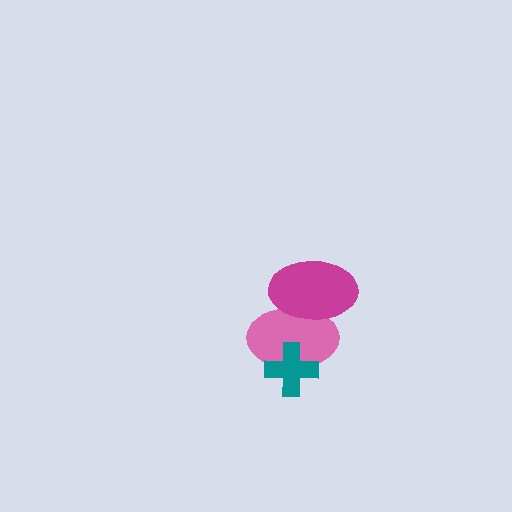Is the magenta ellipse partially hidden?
No, no other shape covers it.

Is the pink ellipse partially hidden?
Yes, it is partially covered by another shape.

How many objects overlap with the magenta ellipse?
1 object overlaps with the magenta ellipse.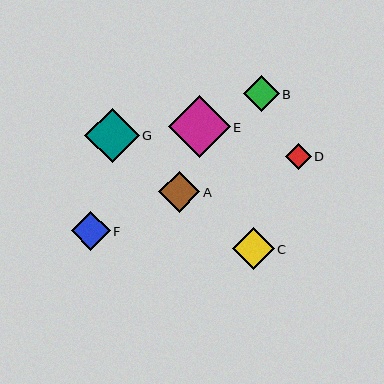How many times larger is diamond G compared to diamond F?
Diamond G is approximately 1.4 times the size of diamond F.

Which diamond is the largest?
Diamond E is the largest with a size of approximately 62 pixels.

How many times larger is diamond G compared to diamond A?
Diamond G is approximately 1.3 times the size of diamond A.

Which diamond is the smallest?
Diamond D is the smallest with a size of approximately 26 pixels.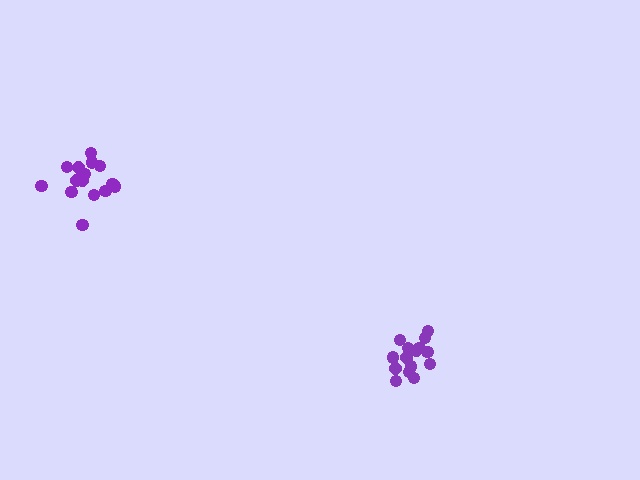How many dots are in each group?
Group 1: 16 dots, Group 2: 17 dots (33 total).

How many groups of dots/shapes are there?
There are 2 groups.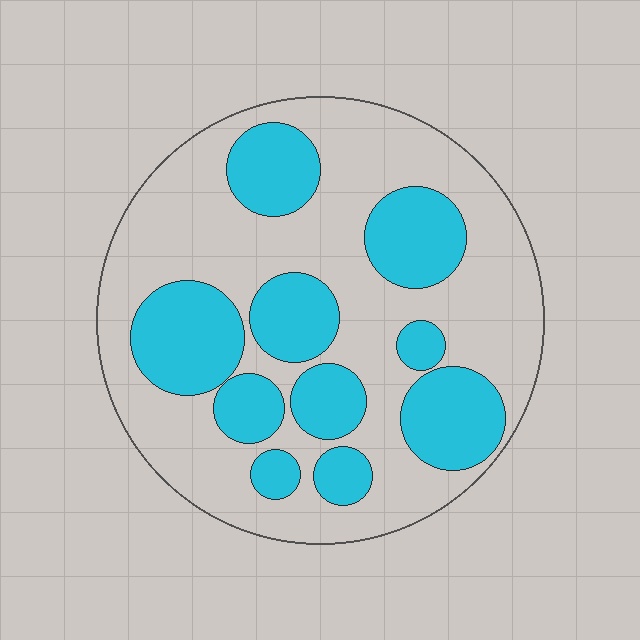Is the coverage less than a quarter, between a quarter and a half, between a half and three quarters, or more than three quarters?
Between a quarter and a half.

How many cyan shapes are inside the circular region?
10.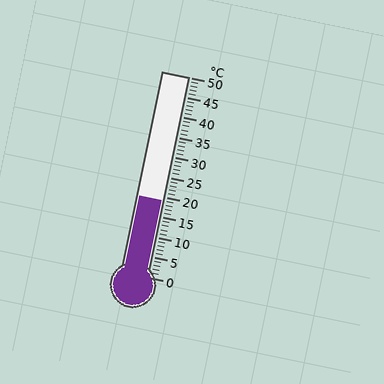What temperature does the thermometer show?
The thermometer shows approximately 19°C.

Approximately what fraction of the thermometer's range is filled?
The thermometer is filled to approximately 40% of its range.